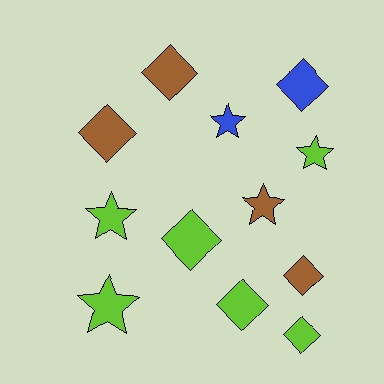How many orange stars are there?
There are no orange stars.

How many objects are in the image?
There are 12 objects.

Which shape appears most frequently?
Diamond, with 7 objects.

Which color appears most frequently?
Lime, with 6 objects.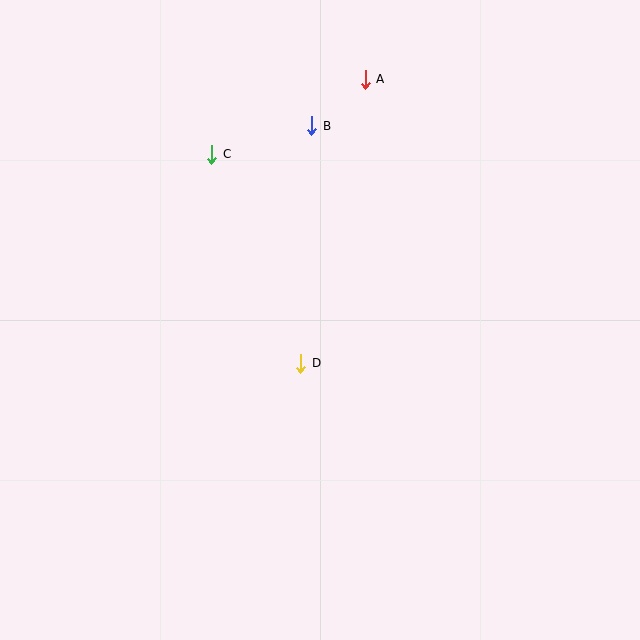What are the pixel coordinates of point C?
Point C is at (212, 154).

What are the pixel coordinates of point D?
Point D is at (301, 363).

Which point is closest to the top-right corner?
Point A is closest to the top-right corner.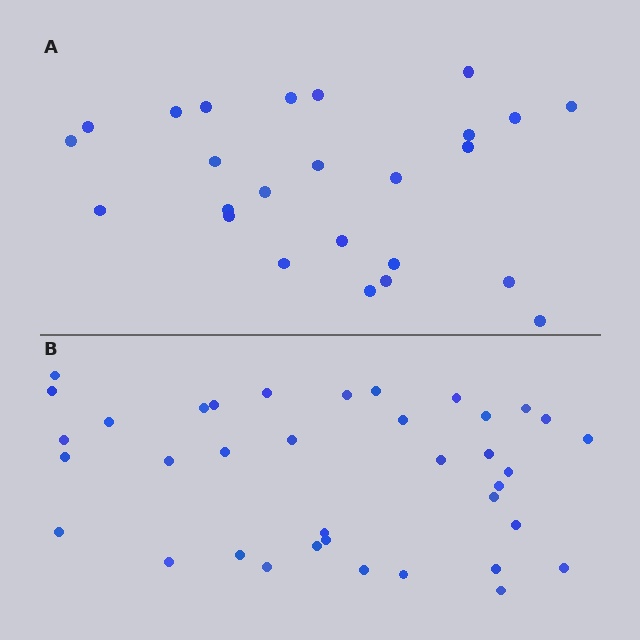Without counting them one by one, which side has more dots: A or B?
Region B (the bottom region) has more dots.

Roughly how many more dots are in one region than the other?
Region B has roughly 12 or so more dots than region A.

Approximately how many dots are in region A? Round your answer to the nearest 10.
About 20 dots. (The exact count is 25, which rounds to 20.)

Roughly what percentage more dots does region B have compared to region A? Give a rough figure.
About 50% more.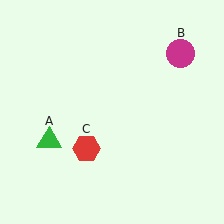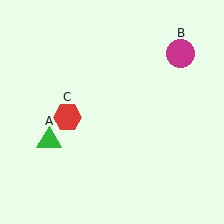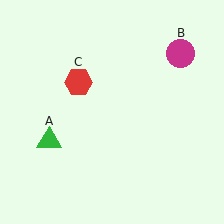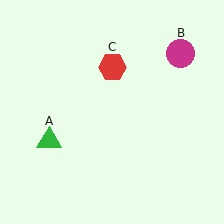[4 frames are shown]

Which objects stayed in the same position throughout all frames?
Green triangle (object A) and magenta circle (object B) remained stationary.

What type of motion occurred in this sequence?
The red hexagon (object C) rotated clockwise around the center of the scene.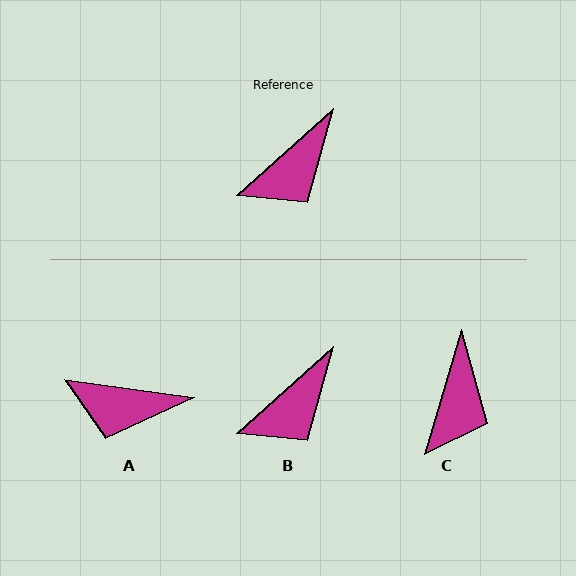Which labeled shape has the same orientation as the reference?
B.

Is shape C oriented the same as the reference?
No, it is off by about 32 degrees.